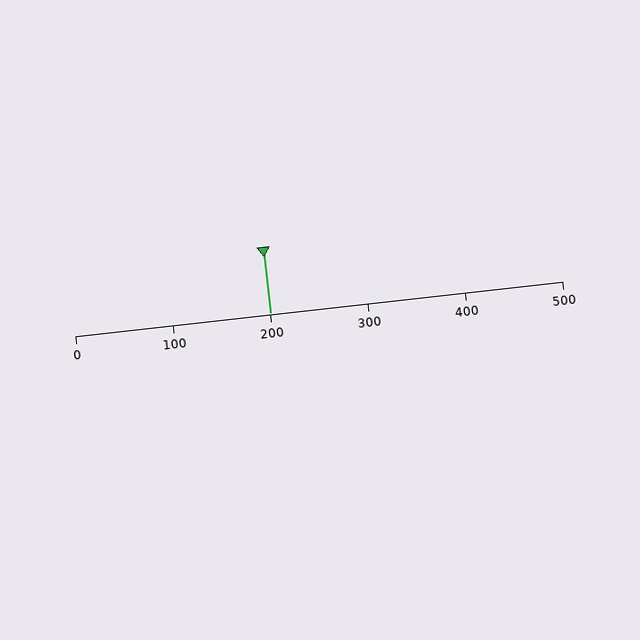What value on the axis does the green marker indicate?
The marker indicates approximately 200.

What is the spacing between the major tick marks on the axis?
The major ticks are spaced 100 apart.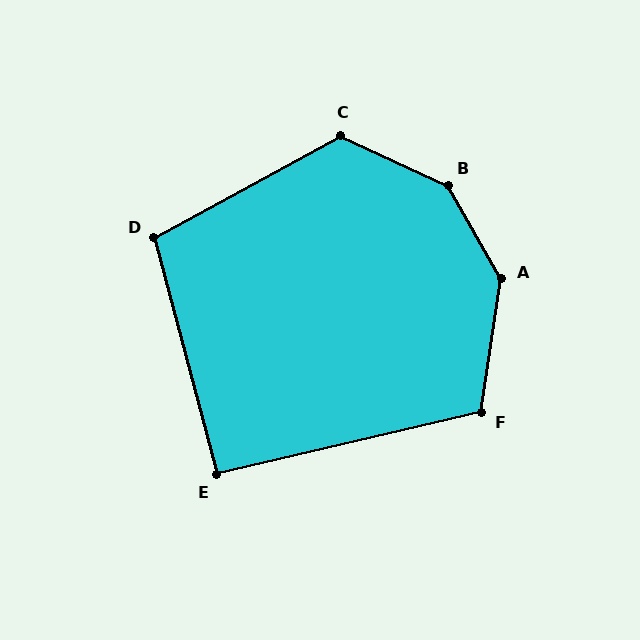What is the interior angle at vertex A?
Approximately 142 degrees (obtuse).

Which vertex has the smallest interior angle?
E, at approximately 92 degrees.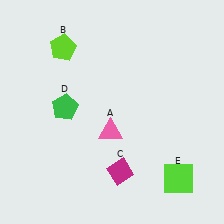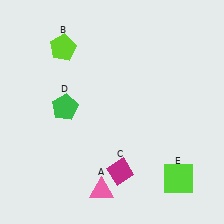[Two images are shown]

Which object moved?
The pink triangle (A) moved down.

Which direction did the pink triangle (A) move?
The pink triangle (A) moved down.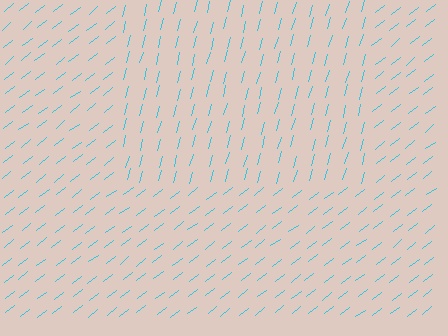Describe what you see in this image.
The image is filled with small cyan line segments. A rectangle region in the image has lines oriented differently from the surrounding lines, creating a visible texture boundary.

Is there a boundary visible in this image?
Yes, there is a texture boundary formed by a change in line orientation.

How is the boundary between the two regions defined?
The boundary is defined purely by a change in line orientation (approximately 36 degrees difference). All lines are the same color and thickness.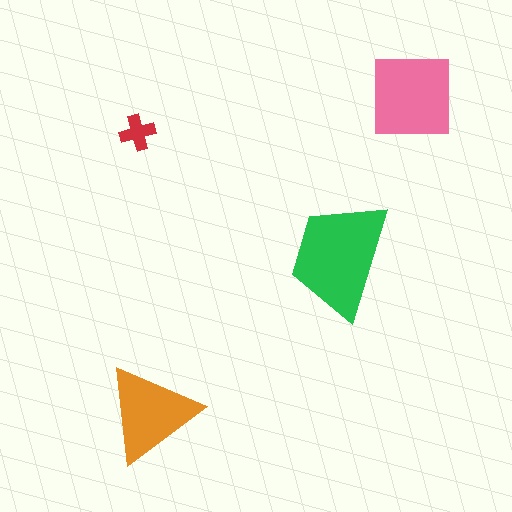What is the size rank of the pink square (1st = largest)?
2nd.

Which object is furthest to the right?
The pink square is rightmost.